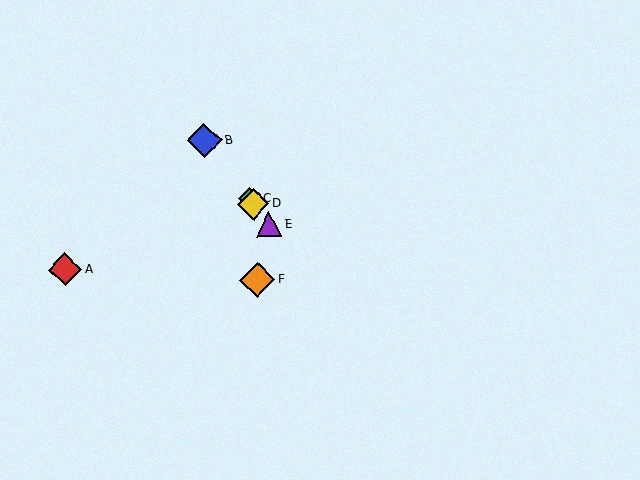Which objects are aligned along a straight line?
Objects B, C, D, E are aligned along a straight line.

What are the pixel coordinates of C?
Object C is at (249, 199).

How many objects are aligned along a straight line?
4 objects (B, C, D, E) are aligned along a straight line.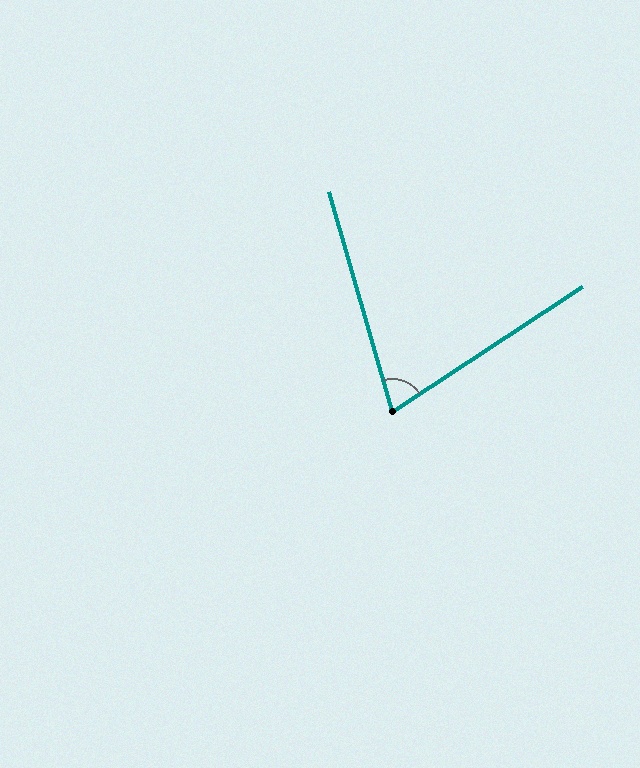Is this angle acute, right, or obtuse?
It is acute.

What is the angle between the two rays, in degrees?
Approximately 73 degrees.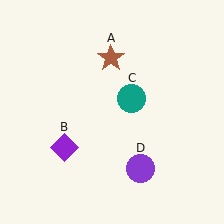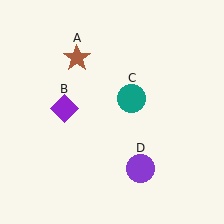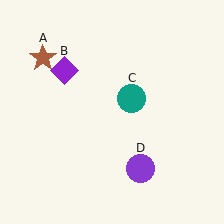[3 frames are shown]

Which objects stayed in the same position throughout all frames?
Teal circle (object C) and purple circle (object D) remained stationary.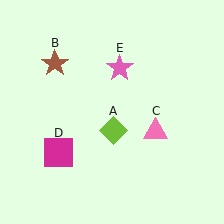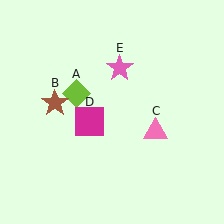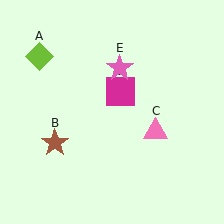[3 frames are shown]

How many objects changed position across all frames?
3 objects changed position: lime diamond (object A), brown star (object B), magenta square (object D).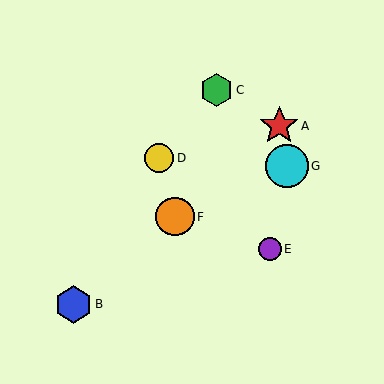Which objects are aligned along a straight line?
Objects A, B, F are aligned along a straight line.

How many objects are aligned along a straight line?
3 objects (A, B, F) are aligned along a straight line.